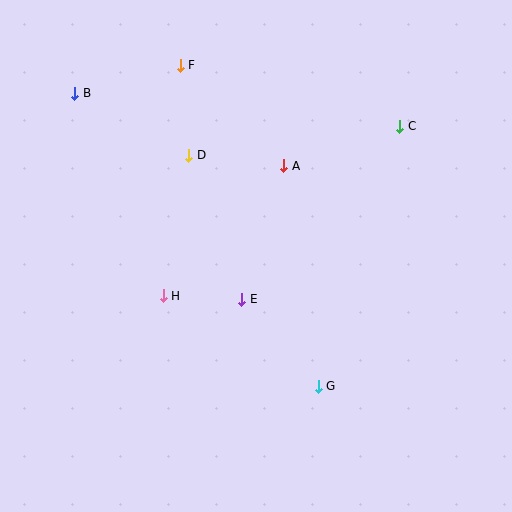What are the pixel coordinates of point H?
Point H is at (163, 296).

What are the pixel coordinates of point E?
Point E is at (242, 299).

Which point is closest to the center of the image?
Point E at (242, 299) is closest to the center.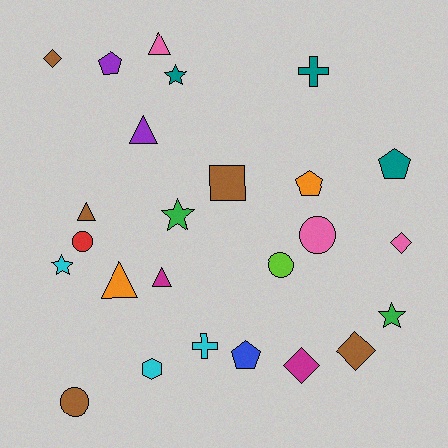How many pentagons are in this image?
There are 4 pentagons.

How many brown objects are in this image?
There are 5 brown objects.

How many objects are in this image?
There are 25 objects.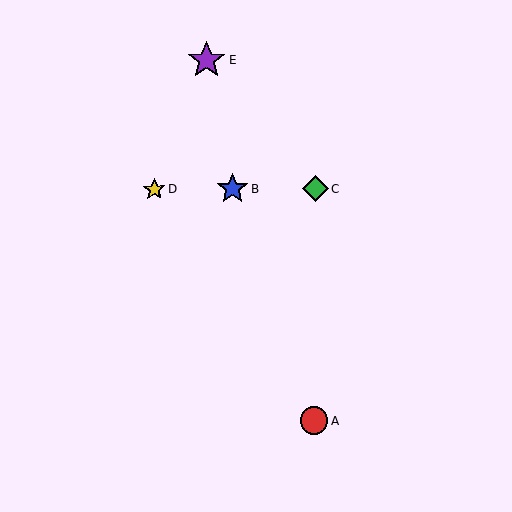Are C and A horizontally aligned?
No, C is at y≈188 and A is at y≈421.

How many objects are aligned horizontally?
3 objects (B, C, D) are aligned horizontally.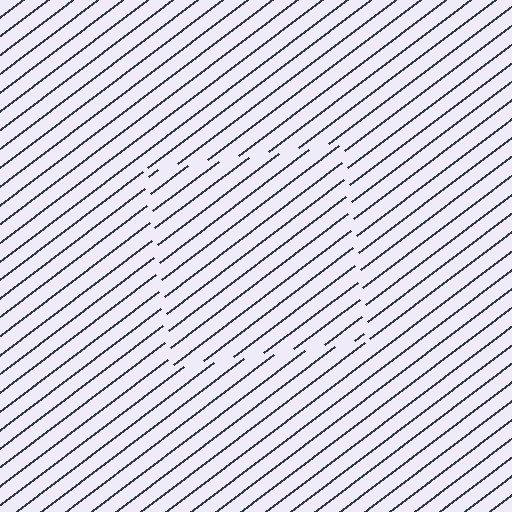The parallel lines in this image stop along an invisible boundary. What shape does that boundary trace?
An illusory square. The interior of the shape contains the same grating, shifted by half a period — the contour is defined by the phase discontinuity where line-ends from the inner and outer gratings abut.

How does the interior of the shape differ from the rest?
The interior of the shape contains the same grating, shifted by half a period — the contour is defined by the phase discontinuity where line-ends from the inner and outer gratings abut.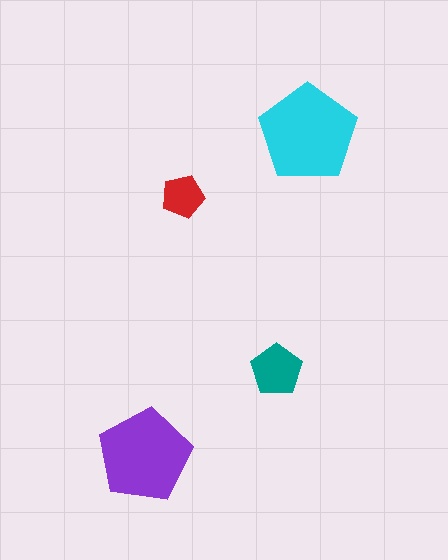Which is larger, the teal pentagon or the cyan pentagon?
The cyan one.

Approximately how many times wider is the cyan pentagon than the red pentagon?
About 2.5 times wider.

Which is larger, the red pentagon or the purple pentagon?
The purple one.